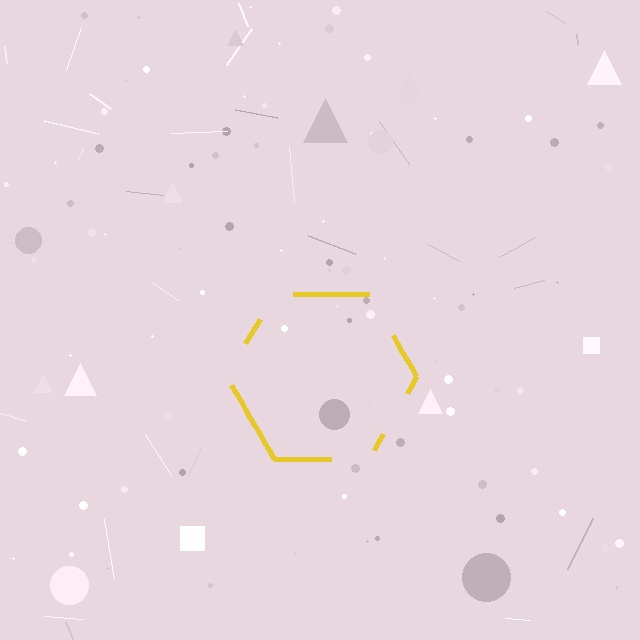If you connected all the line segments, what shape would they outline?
They would outline a hexagon.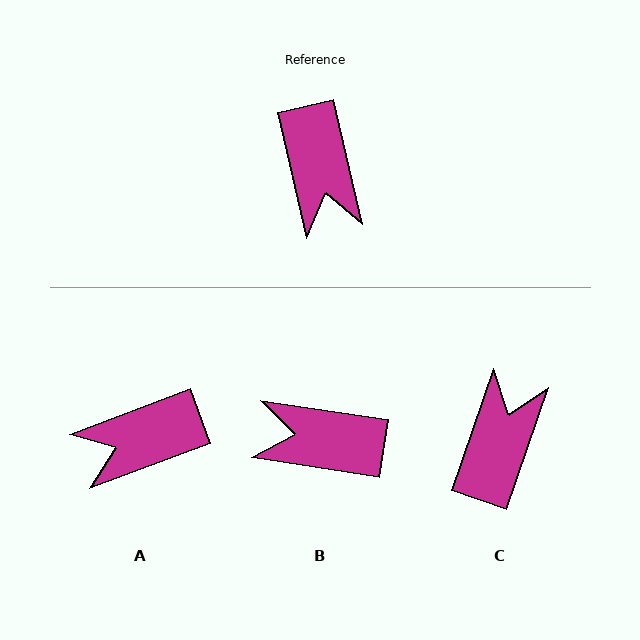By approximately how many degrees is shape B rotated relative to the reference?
Approximately 112 degrees clockwise.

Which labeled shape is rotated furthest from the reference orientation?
C, about 148 degrees away.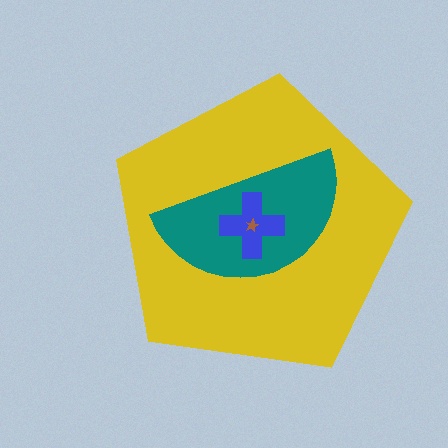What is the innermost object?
The brown star.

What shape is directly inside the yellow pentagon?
The teal semicircle.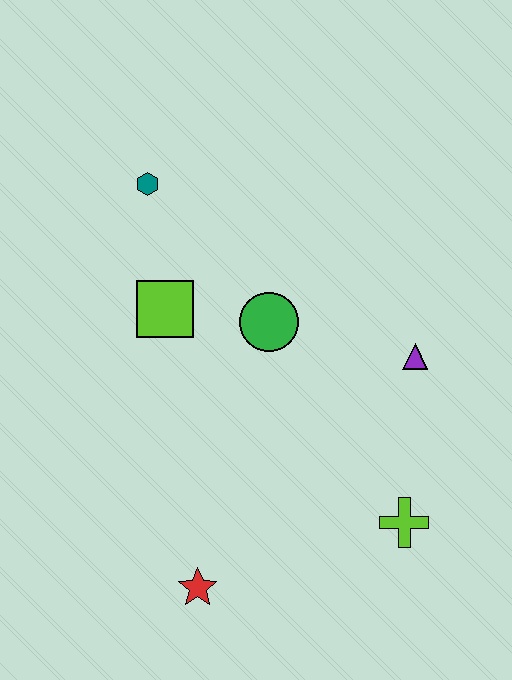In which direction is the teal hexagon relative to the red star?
The teal hexagon is above the red star.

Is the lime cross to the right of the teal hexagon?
Yes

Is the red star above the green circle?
No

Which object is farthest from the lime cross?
The teal hexagon is farthest from the lime cross.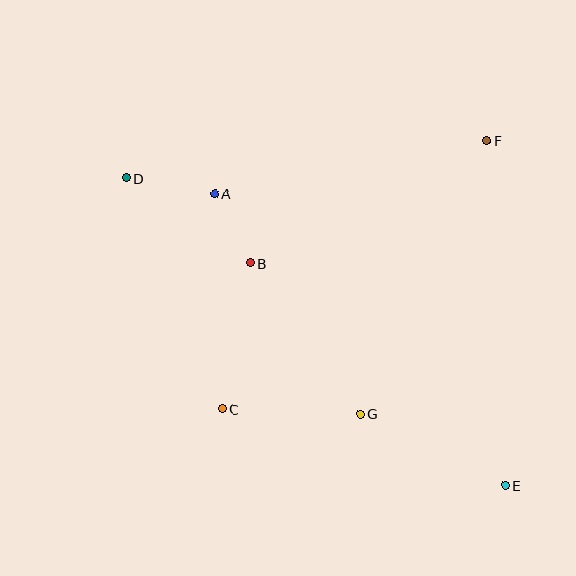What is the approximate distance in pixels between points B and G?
The distance between B and G is approximately 187 pixels.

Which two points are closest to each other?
Points A and B are closest to each other.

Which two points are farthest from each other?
Points D and E are farthest from each other.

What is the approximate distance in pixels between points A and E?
The distance between A and E is approximately 411 pixels.